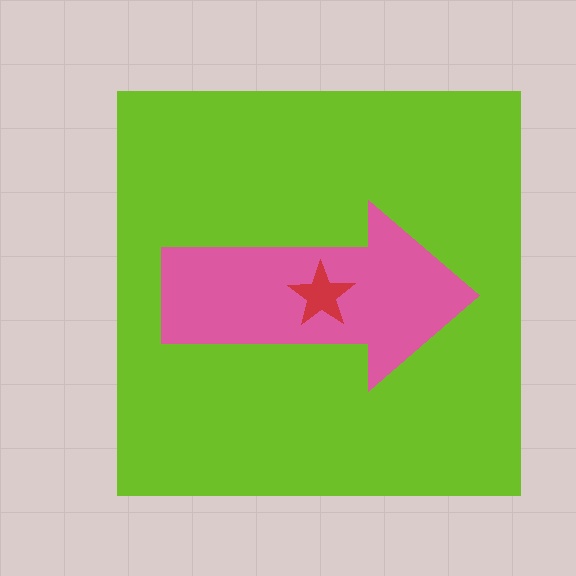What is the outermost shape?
The lime square.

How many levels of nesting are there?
3.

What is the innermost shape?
The red star.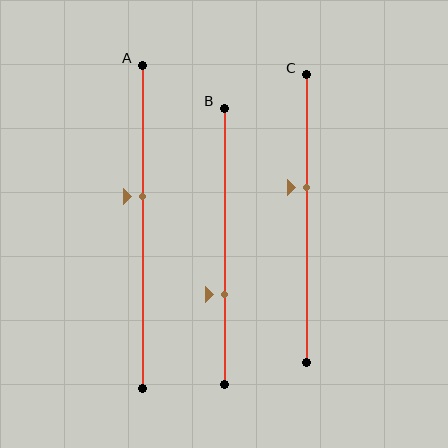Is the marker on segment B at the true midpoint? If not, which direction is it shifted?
No, the marker on segment B is shifted downward by about 17% of the segment length.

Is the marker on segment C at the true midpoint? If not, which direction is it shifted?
No, the marker on segment C is shifted upward by about 11% of the segment length.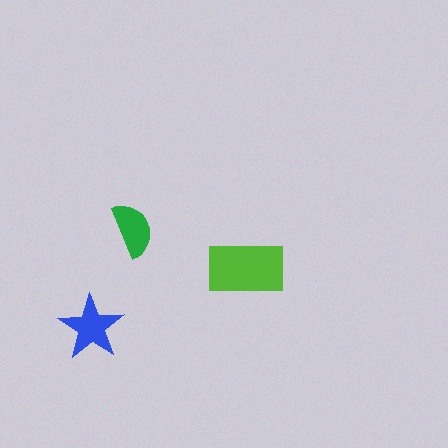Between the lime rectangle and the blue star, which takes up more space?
The lime rectangle.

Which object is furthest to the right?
The lime rectangle is rightmost.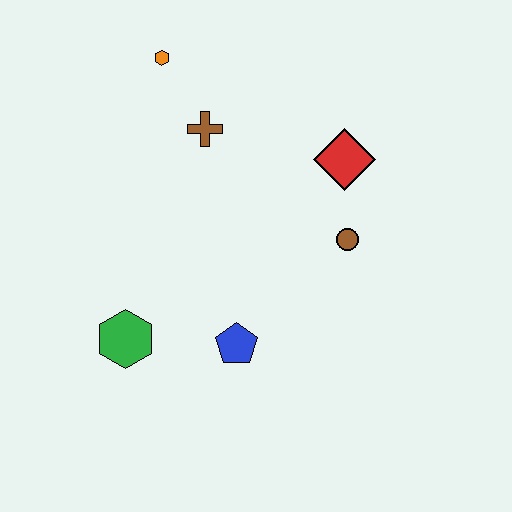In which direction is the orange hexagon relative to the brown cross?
The orange hexagon is above the brown cross.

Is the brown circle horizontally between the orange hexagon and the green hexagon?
No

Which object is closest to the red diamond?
The brown circle is closest to the red diamond.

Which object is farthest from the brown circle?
The orange hexagon is farthest from the brown circle.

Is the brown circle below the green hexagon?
No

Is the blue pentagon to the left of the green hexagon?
No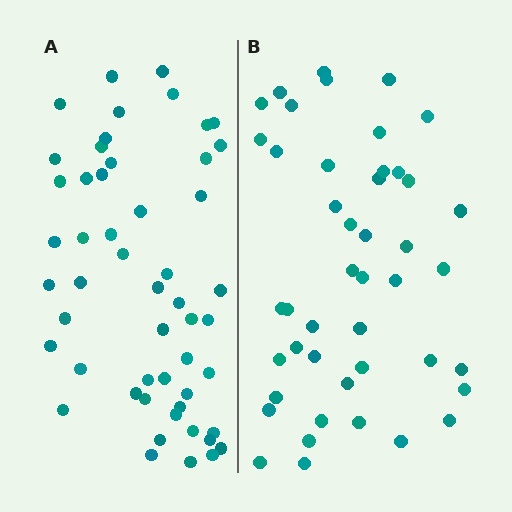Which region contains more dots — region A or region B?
Region A (the left region) has more dots.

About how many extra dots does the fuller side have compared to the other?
Region A has roughly 8 or so more dots than region B.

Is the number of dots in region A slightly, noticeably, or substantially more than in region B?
Region A has only slightly more — the two regions are fairly close. The ratio is roughly 1.2 to 1.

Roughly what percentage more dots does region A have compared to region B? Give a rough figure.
About 15% more.